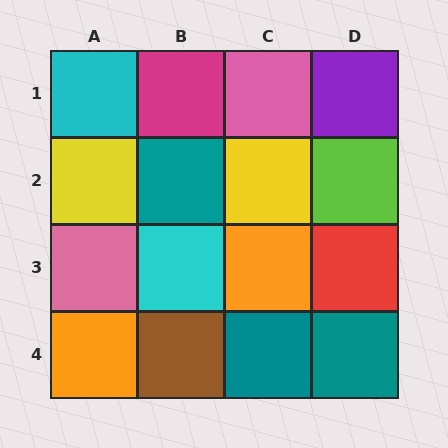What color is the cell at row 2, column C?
Yellow.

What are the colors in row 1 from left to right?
Cyan, magenta, pink, purple.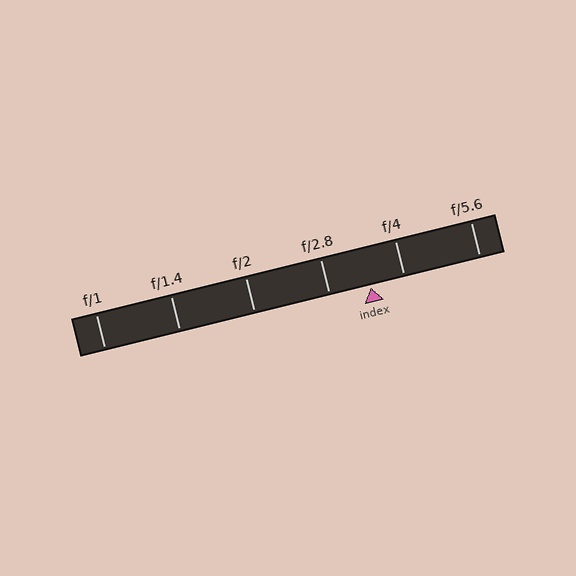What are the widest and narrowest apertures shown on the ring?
The widest aperture shown is f/1 and the narrowest is f/5.6.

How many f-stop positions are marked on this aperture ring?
There are 6 f-stop positions marked.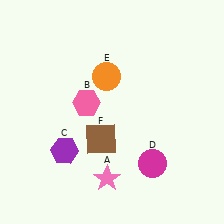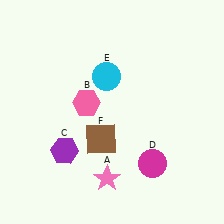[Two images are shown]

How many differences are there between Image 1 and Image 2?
There is 1 difference between the two images.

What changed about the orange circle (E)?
In Image 1, E is orange. In Image 2, it changed to cyan.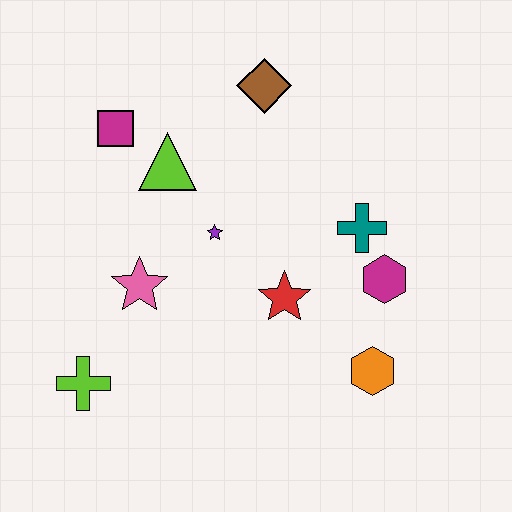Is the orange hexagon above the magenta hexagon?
No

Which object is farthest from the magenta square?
The orange hexagon is farthest from the magenta square.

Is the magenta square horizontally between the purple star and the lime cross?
Yes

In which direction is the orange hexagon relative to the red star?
The orange hexagon is to the right of the red star.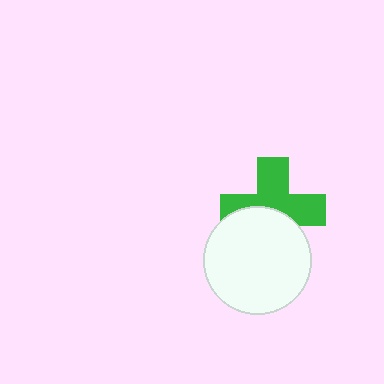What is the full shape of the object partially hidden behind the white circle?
The partially hidden object is a green cross.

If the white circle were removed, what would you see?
You would see the complete green cross.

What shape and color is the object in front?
The object in front is a white circle.